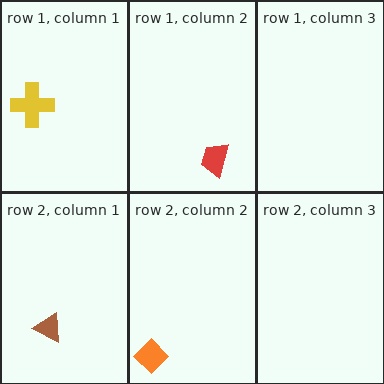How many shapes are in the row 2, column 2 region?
1.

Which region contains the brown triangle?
The row 2, column 1 region.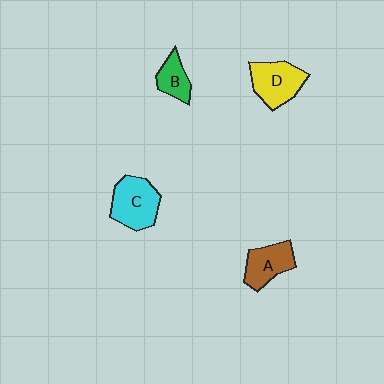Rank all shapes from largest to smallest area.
From largest to smallest: C (cyan), D (yellow), A (brown), B (green).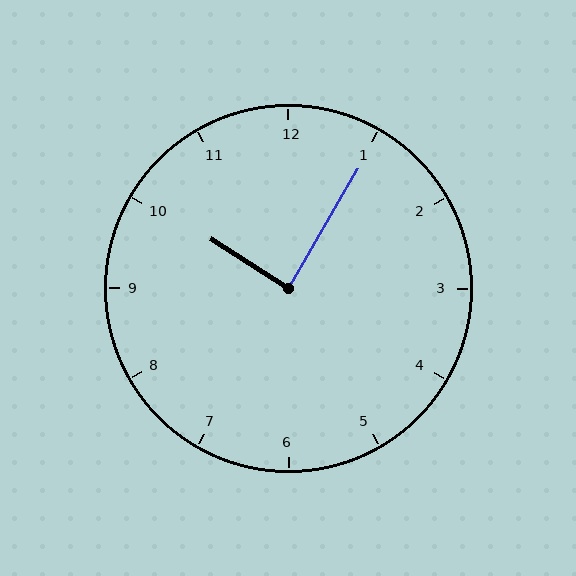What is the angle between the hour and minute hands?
Approximately 88 degrees.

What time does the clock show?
10:05.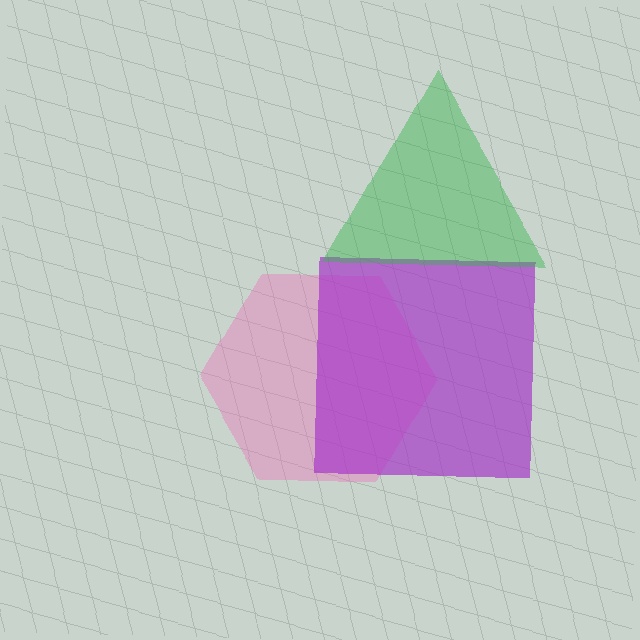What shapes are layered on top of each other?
The layered shapes are: a pink hexagon, a purple square, a green triangle.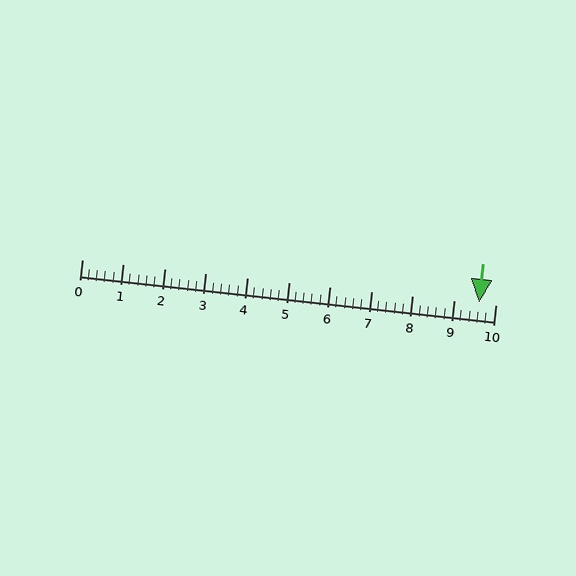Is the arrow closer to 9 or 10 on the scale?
The arrow is closer to 10.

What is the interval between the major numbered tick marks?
The major tick marks are spaced 1 units apart.